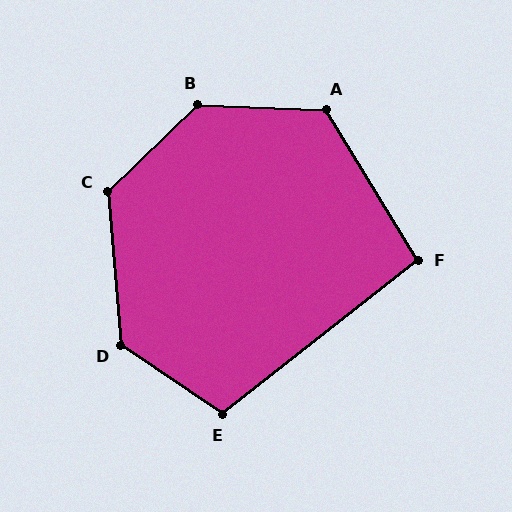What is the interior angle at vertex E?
Approximately 108 degrees (obtuse).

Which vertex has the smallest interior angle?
F, at approximately 97 degrees.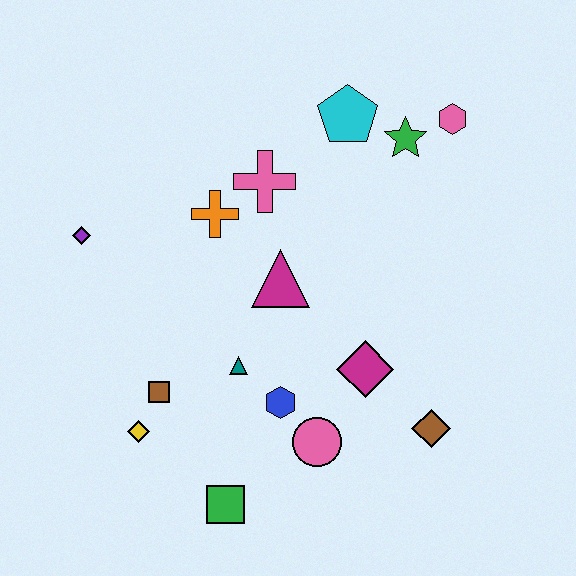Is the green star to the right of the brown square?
Yes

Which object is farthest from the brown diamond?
The purple diamond is farthest from the brown diamond.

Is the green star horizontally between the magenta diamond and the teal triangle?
No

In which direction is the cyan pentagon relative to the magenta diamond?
The cyan pentagon is above the magenta diamond.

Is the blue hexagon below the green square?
No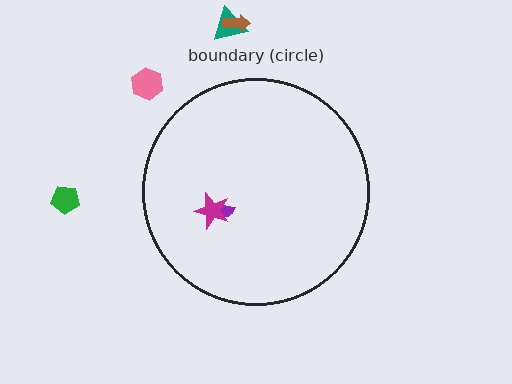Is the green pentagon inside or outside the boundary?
Outside.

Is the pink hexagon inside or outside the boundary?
Outside.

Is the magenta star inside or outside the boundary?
Inside.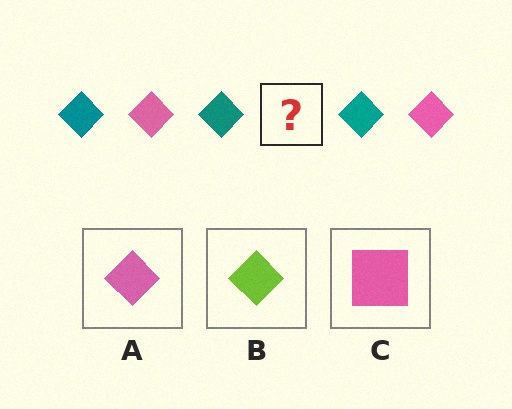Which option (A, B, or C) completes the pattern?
A.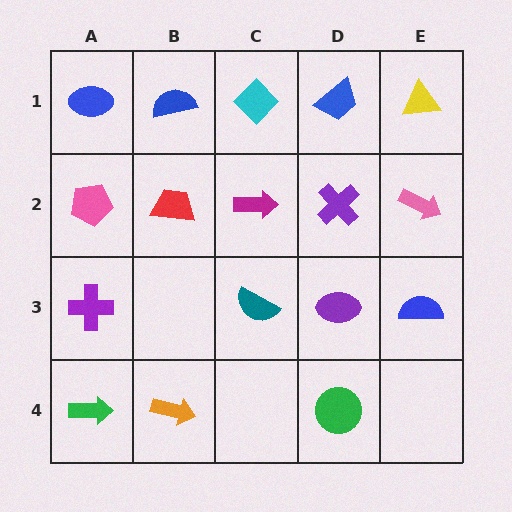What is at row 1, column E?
A yellow triangle.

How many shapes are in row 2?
5 shapes.